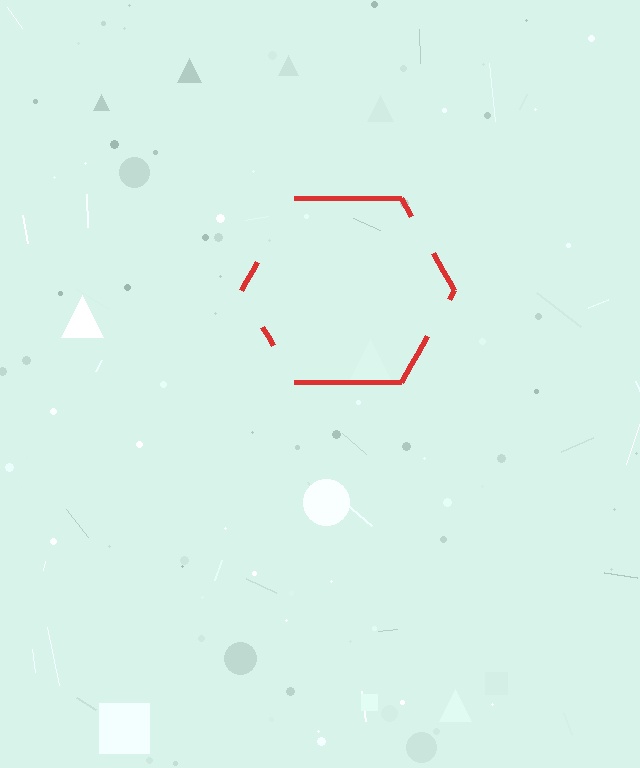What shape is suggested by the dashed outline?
The dashed outline suggests a hexagon.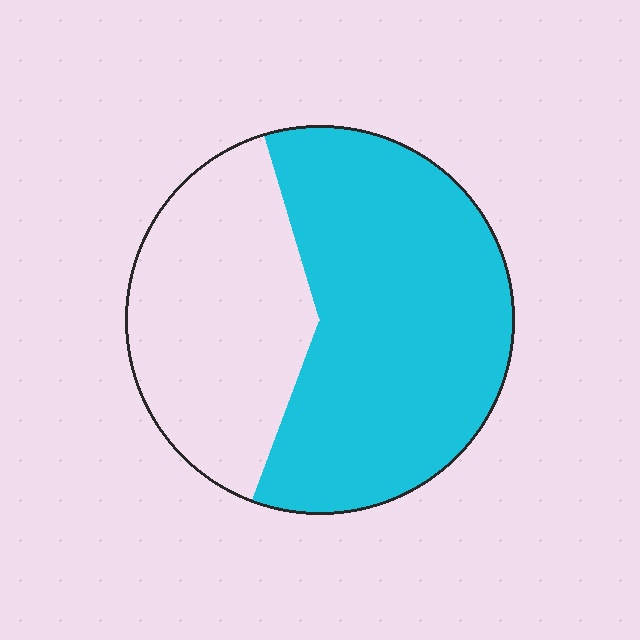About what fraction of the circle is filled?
About three fifths (3/5).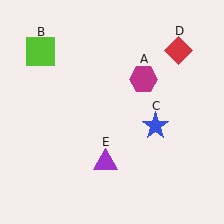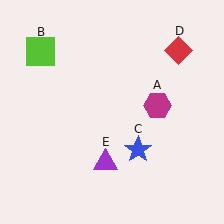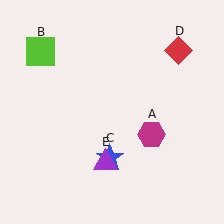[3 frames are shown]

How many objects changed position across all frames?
2 objects changed position: magenta hexagon (object A), blue star (object C).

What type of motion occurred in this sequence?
The magenta hexagon (object A), blue star (object C) rotated clockwise around the center of the scene.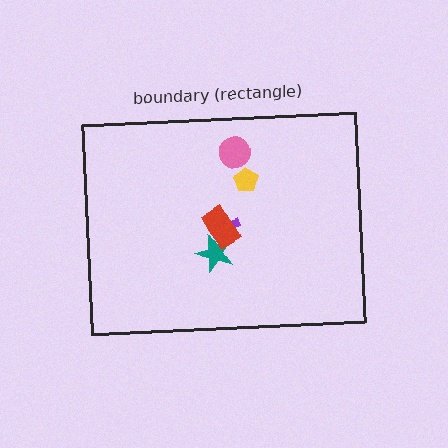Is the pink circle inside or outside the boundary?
Inside.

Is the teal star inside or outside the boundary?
Inside.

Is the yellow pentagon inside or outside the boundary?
Inside.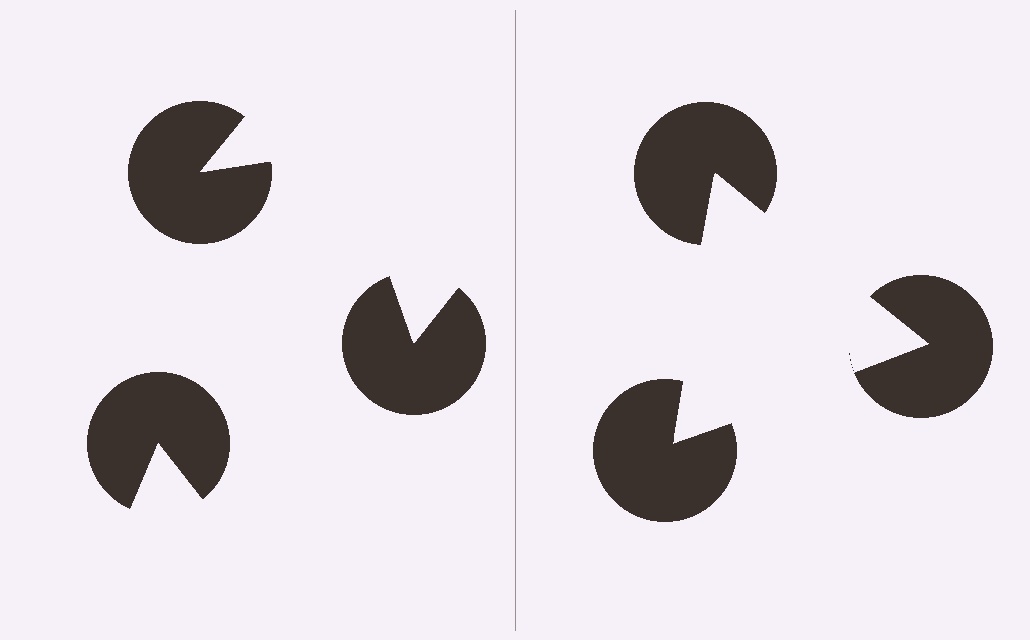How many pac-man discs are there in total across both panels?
6 — 3 on each side.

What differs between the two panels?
The pac-man discs are positioned identically on both sides; only the wedge orientations differ. On the right they align to a triangle; on the left they are misaligned.